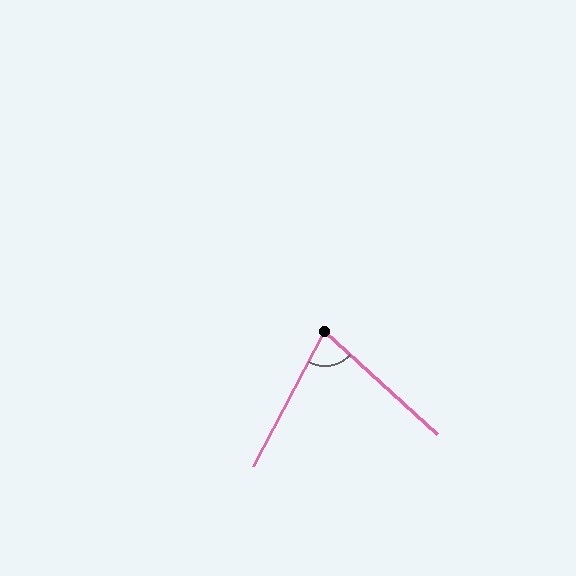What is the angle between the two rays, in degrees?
Approximately 76 degrees.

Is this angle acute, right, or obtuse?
It is acute.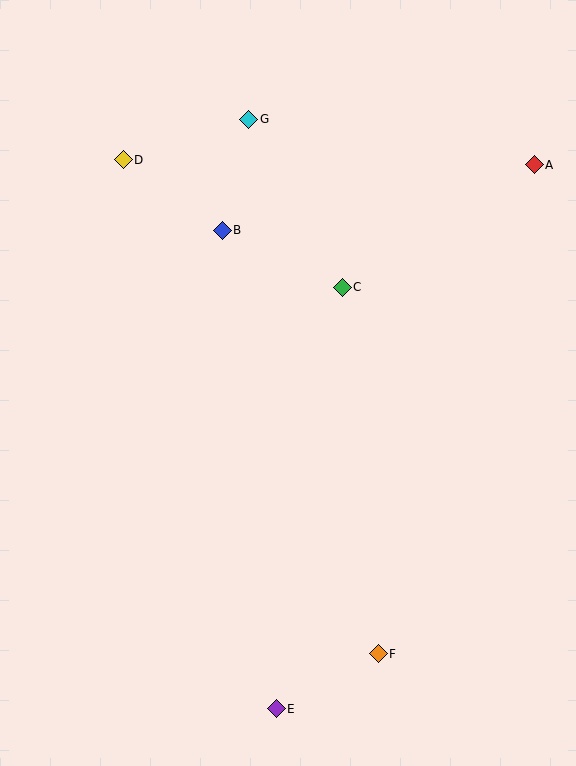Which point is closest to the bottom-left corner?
Point E is closest to the bottom-left corner.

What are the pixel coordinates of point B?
Point B is at (222, 230).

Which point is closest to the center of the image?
Point C at (342, 287) is closest to the center.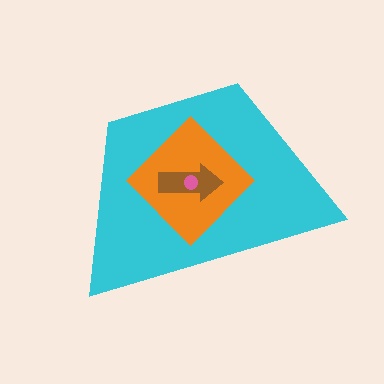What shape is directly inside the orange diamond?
The brown arrow.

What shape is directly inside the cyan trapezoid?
The orange diamond.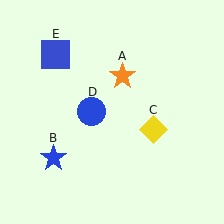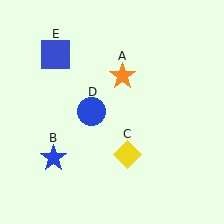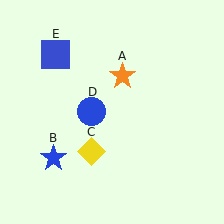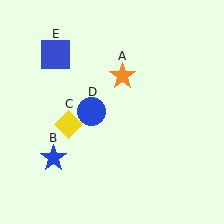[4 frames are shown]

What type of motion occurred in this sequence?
The yellow diamond (object C) rotated clockwise around the center of the scene.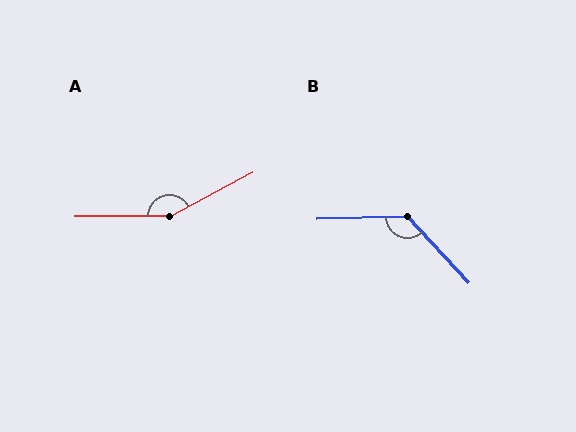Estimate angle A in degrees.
Approximately 152 degrees.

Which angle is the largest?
A, at approximately 152 degrees.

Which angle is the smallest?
B, at approximately 131 degrees.